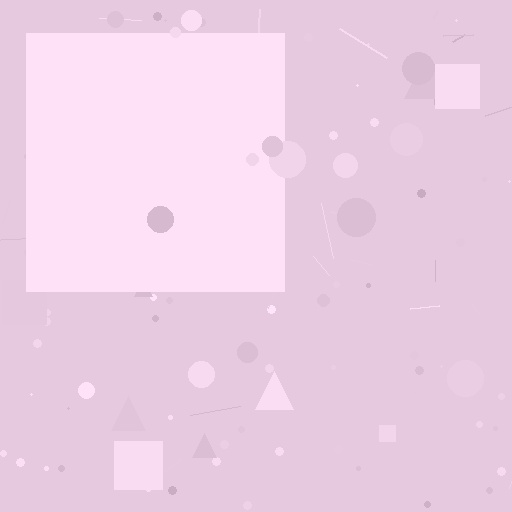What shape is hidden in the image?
A square is hidden in the image.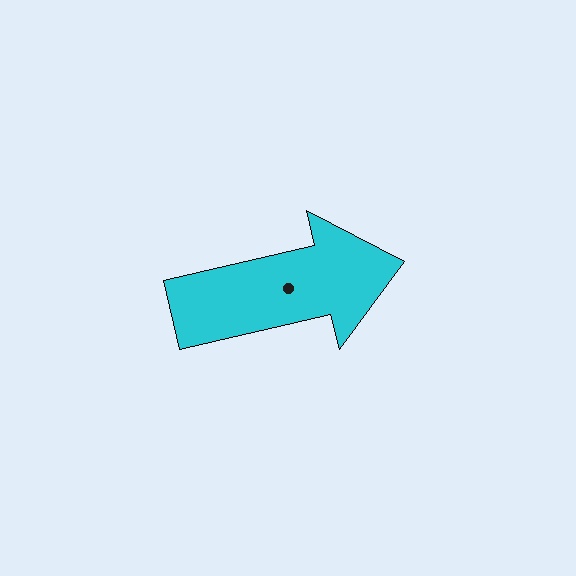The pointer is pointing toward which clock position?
Roughly 3 o'clock.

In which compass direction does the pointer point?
East.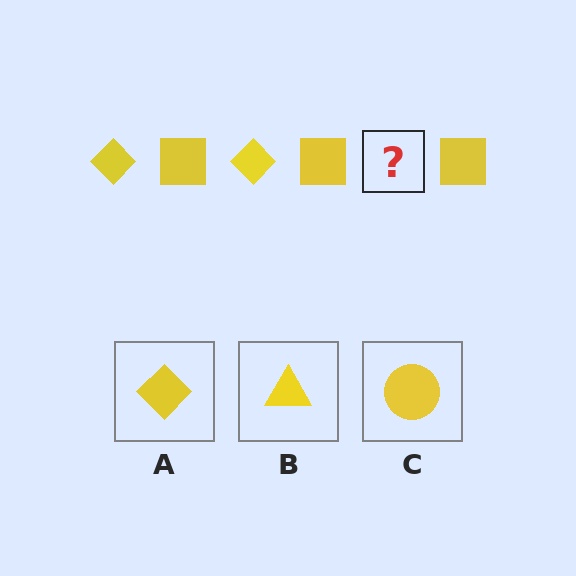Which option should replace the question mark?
Option A.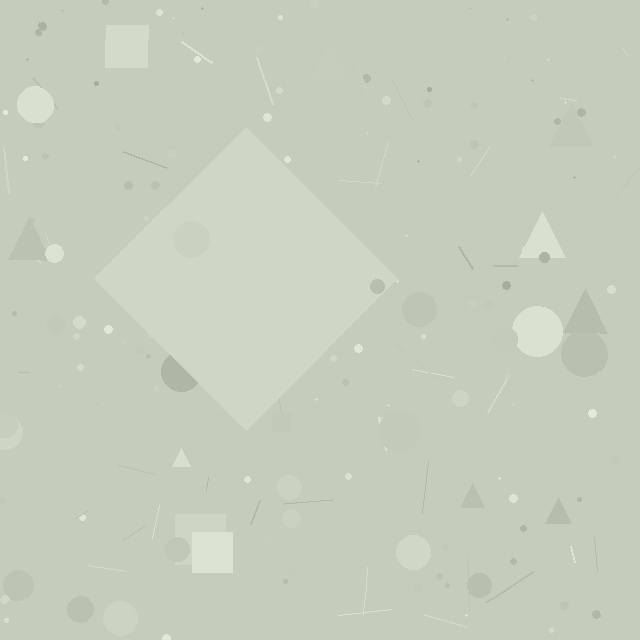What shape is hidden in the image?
A diamond is hidden in the image.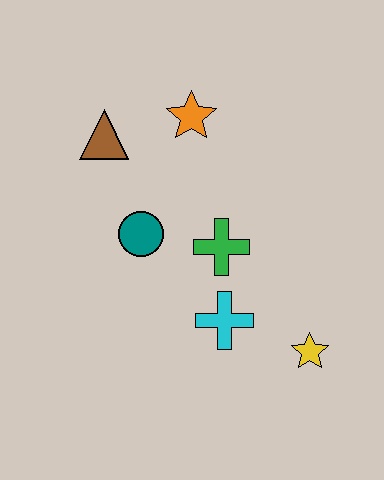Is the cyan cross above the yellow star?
Yes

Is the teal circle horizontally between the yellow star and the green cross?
No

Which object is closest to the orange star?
The brown triangle is closest to the orange star.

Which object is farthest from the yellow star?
The brown triangle is farthest from the yellow star.